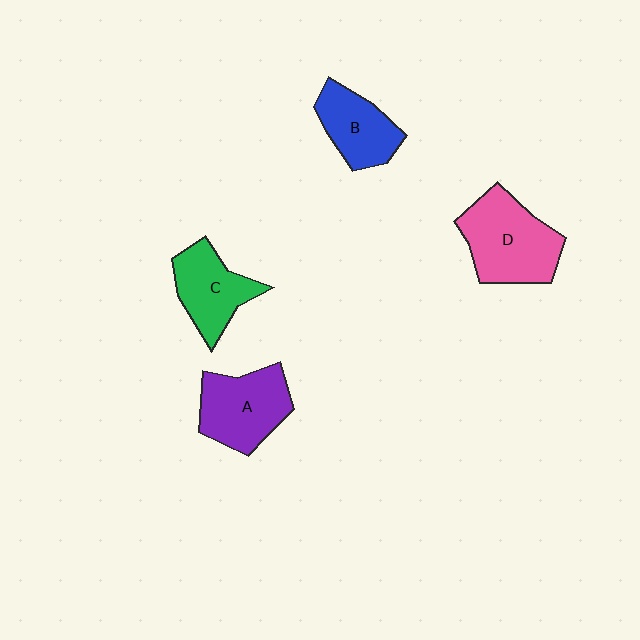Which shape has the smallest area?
Shape B (blue).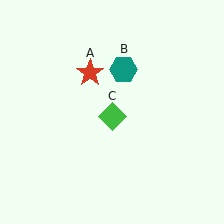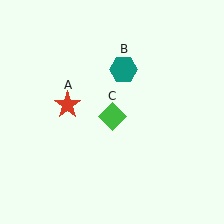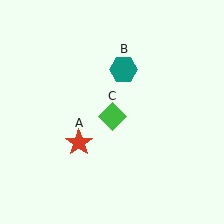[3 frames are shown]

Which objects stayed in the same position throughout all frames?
Teal hexagon (object B) and green diamond (object C) remained stationary.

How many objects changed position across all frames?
1 object changed position: red star (object A).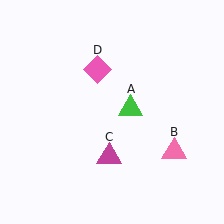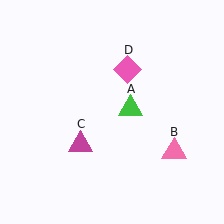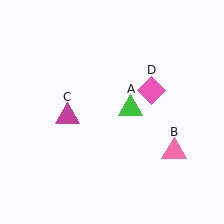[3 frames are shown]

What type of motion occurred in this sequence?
The magenta triangle (object C), pink diamond (object D) rotated clockwise around the center of the scene.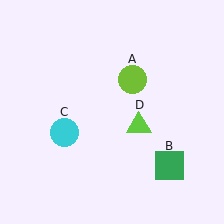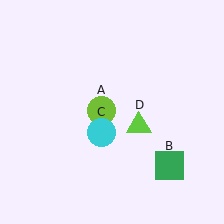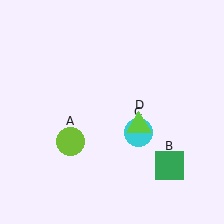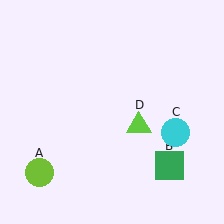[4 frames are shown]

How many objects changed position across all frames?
2 objects changed position: lime circle (object A), cyan circle (object C).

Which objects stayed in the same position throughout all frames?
Green square (object B) and lime triangle (object D) remained stationary.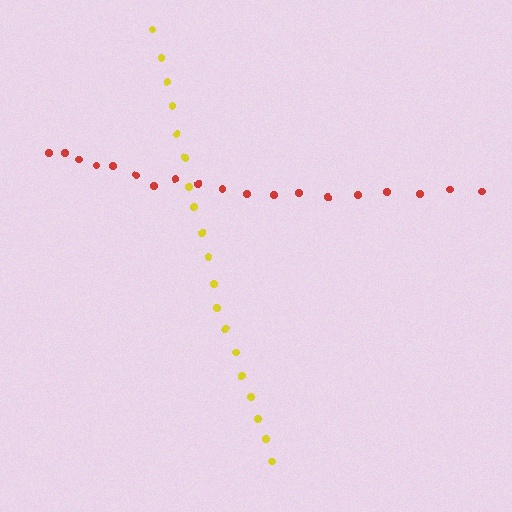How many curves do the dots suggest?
There are 2 distinct paths.